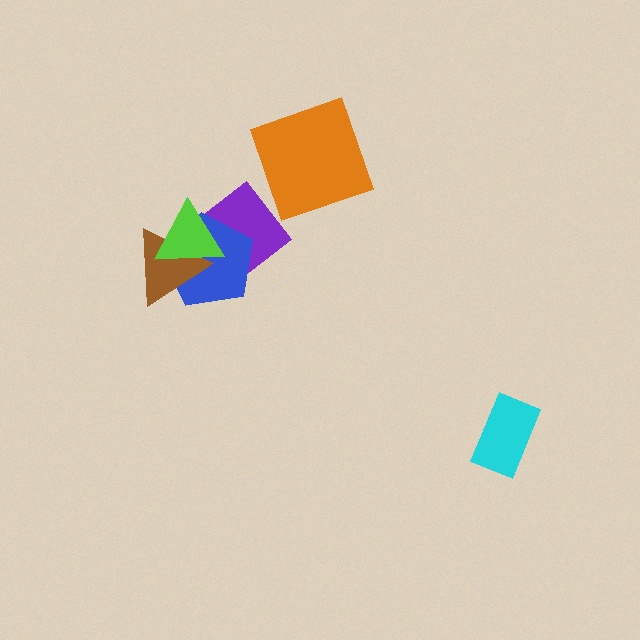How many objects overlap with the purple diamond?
2 objects overlap with the purple diamond.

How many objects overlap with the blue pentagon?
3 objects overlap with the blue pentagon.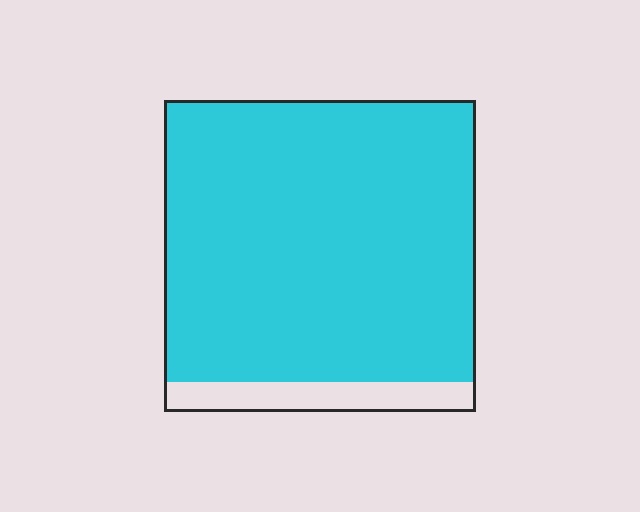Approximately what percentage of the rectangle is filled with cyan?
Approximately 90%.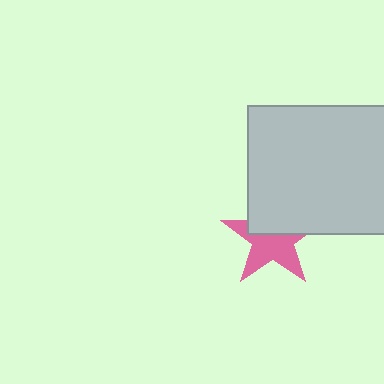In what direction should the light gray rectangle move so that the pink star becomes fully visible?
The light gray rectangle should move up. That is the shortest direction to clear the overlap and leave the pink star fully visible.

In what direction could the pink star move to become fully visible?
The pink star could move down. That would shift it out from behind the light gray rectangle entirely.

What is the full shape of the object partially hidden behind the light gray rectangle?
The partially hidden object is a pink star.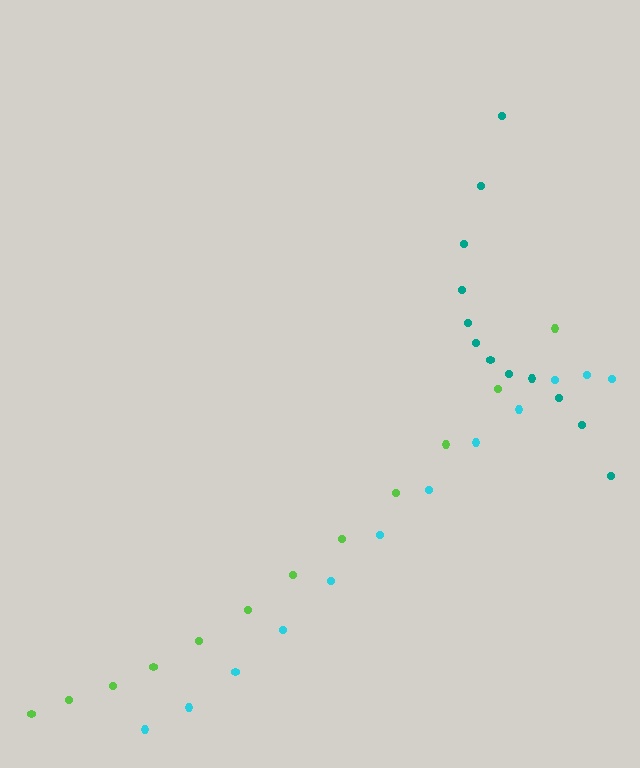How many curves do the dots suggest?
There are 3 distinct paths.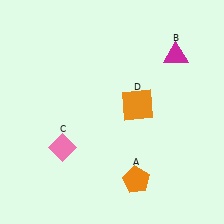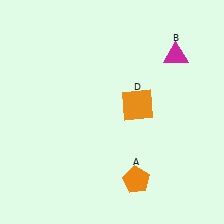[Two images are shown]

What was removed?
The pink diamond (C) was removed in Image 2.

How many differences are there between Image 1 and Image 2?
There is 1 difference between the two images.